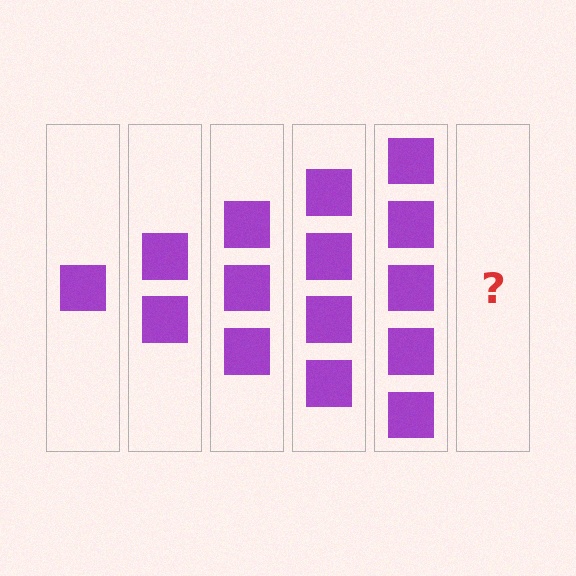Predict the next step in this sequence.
The next step is 6 squares.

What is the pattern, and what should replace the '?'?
The pattern is that each step adds one more square. The '?' should be 6 squares.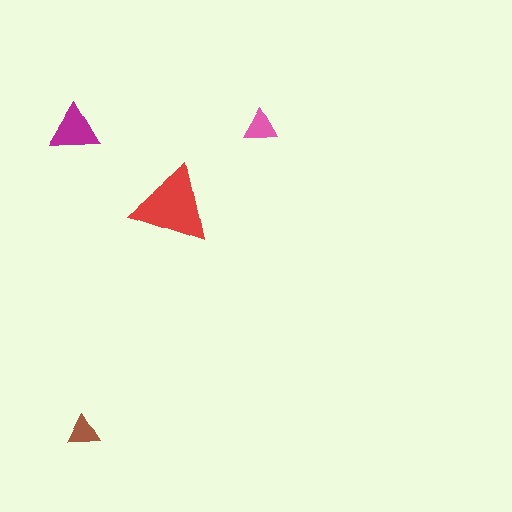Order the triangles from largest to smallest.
the red one, the magenta one, the pink one, the brown one.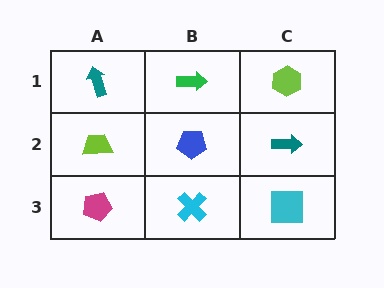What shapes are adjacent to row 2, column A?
A teal arrow (row 1, column A), a magenta pentagon (row 3, column A), a blue pentagon (row 2, column B).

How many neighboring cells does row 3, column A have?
2.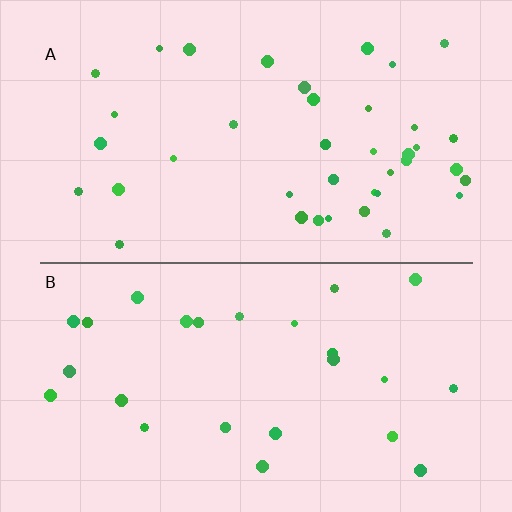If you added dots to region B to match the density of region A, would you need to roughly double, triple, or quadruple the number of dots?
Approximately double.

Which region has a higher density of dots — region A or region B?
A (the top).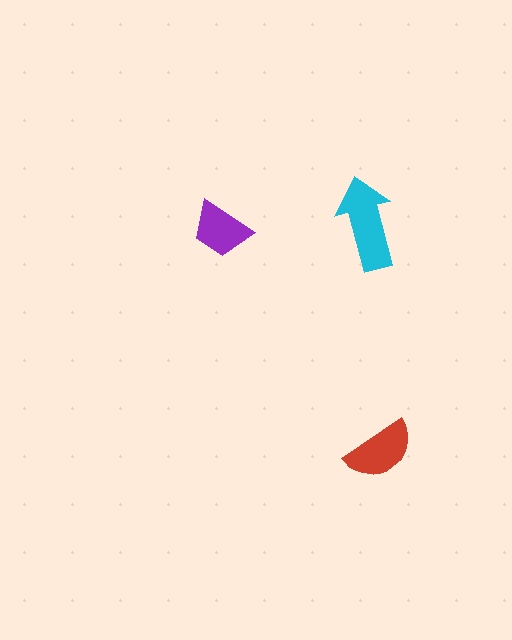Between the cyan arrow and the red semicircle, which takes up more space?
The cyan arrow.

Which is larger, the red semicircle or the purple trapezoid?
The red semicircle.